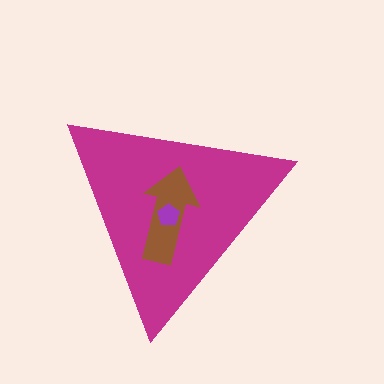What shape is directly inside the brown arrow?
The purple pentagon.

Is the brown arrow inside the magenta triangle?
Yes.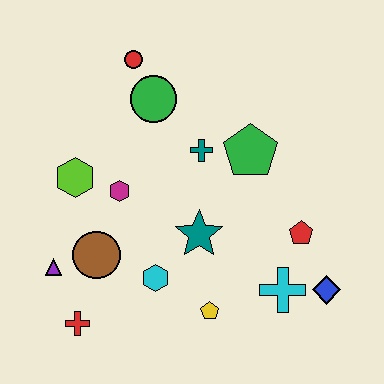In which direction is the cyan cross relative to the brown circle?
The cyan cross is to the right of the brown circle.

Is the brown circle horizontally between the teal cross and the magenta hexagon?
No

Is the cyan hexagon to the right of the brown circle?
Yes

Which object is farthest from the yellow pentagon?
The red circle is farthest from the yellow pentagon.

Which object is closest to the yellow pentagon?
The cyan hexagon is closest to the yellow pentagon.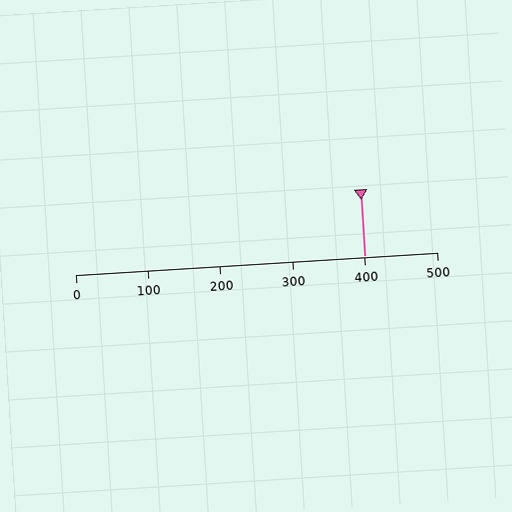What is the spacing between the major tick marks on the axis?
The major ticks are spaced 100 apart.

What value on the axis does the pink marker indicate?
The marker indicates approximately 400.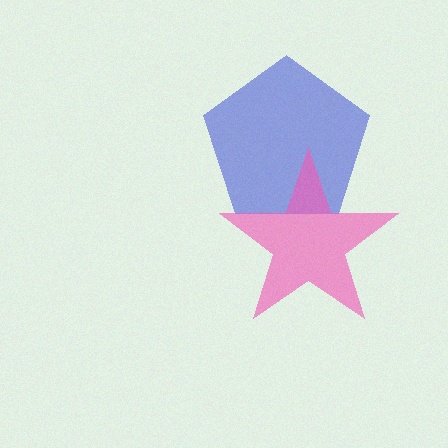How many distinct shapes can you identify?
There are 2 distinct shapes: a blue pentagon, a pink star.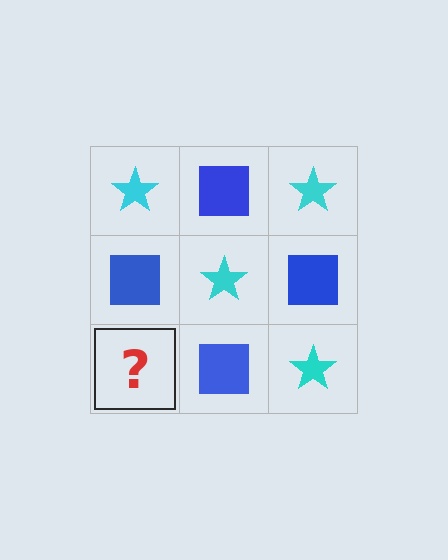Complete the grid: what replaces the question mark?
The question mark should be replaced with a cyan star.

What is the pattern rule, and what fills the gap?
The rule is that it alternates cyan star and blue square in a checkerboard pattern. The gap should be filled with a cyan star.